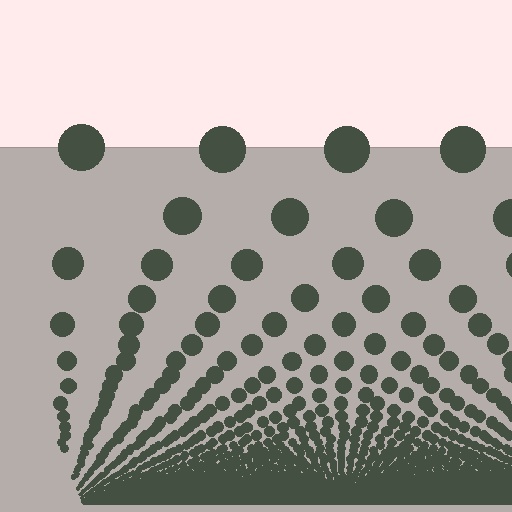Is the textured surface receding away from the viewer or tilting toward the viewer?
The surface appears to tilt toward the viewer. Texture elements get larger and sparser toward the top.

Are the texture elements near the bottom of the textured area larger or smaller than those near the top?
Smaller. The gradient is inverted — elements near the bottom are smaller and denser.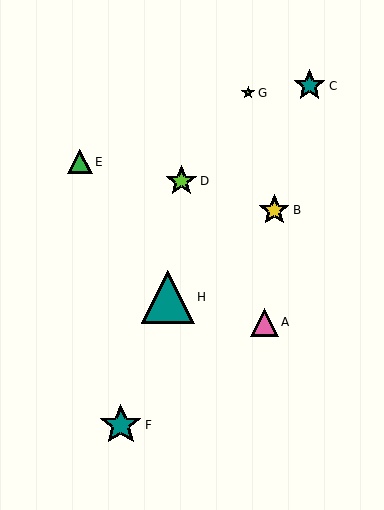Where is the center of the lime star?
The center of the lime star is at (181, 181).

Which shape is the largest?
The teal triangle (labeled H) is the largest.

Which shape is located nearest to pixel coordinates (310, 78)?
The teal star (labeled C) at (310, 86) is nearest to that location.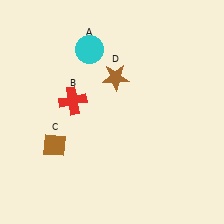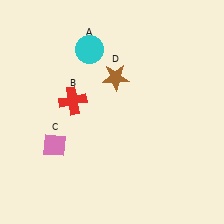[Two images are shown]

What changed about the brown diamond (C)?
In Image 1, C is brown. In Image 2, it changed to pink.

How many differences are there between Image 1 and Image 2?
There is 1 difference between the two images.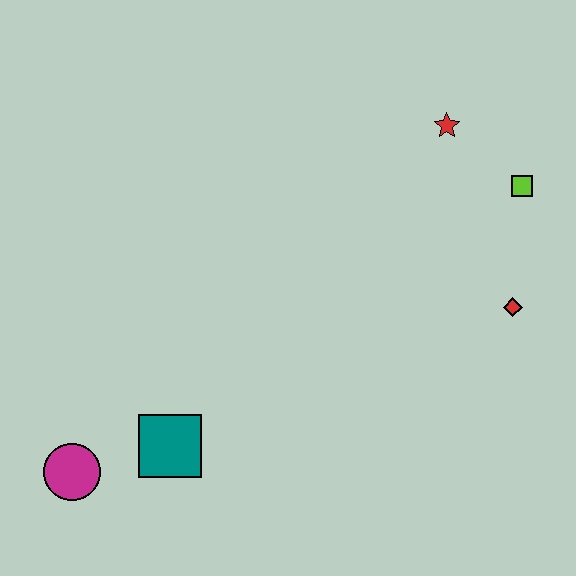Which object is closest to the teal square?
The magenta circle is closest to the teal square.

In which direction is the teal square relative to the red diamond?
The teal square is to the left of the red diamond.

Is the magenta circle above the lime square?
No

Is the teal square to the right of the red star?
No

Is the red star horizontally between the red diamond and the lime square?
No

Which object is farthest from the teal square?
The lime square is farthest from the teal square.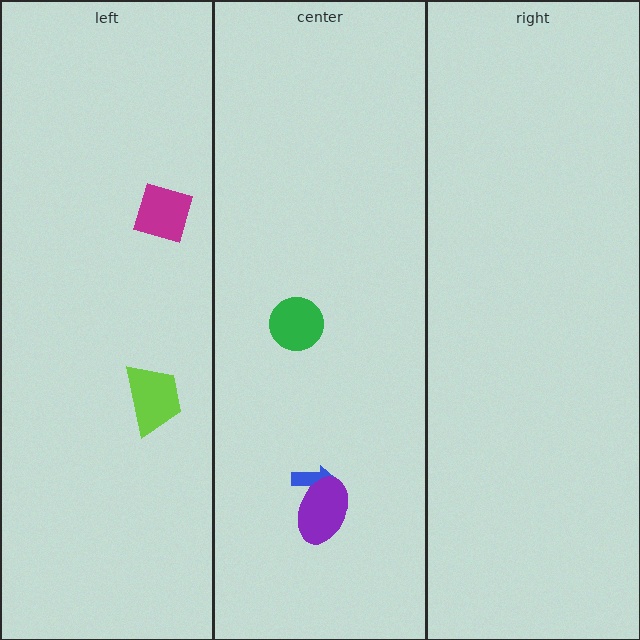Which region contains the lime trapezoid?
The left region.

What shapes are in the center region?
The green circle, the blue arrow, the purple ellipse.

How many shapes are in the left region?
2.